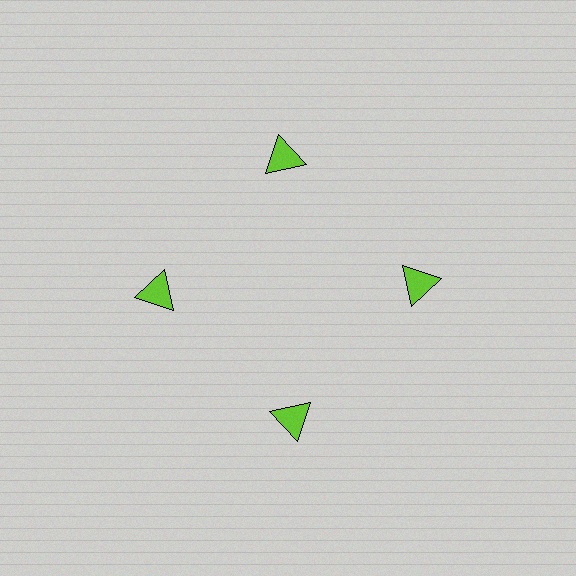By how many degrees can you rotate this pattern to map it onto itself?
The pattern maps onto itself every 90 degrees of rotation.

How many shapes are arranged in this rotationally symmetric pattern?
There are 4 shapes, arranged in 4 groups of 1.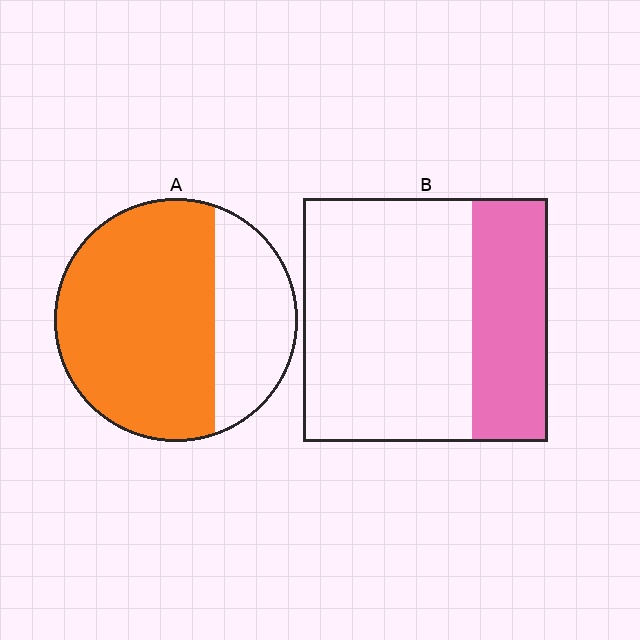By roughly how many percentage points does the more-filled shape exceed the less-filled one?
By roughly 40 percentage points (A over B).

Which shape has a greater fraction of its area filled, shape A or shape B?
Shape A.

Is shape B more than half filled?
No.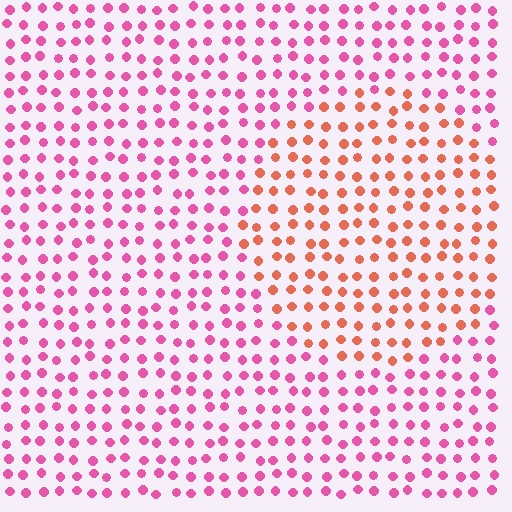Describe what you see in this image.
The image is filled with small pink elements in a uniform arrangement. A circle-shaped region is visible where the elements are tinted to a slightly different hue, forming a subtle color boundary.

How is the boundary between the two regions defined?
The boundary is defined purely by a slight shift in hue (about 44 degrees). Spacing, size, and orientation are identical on both sides.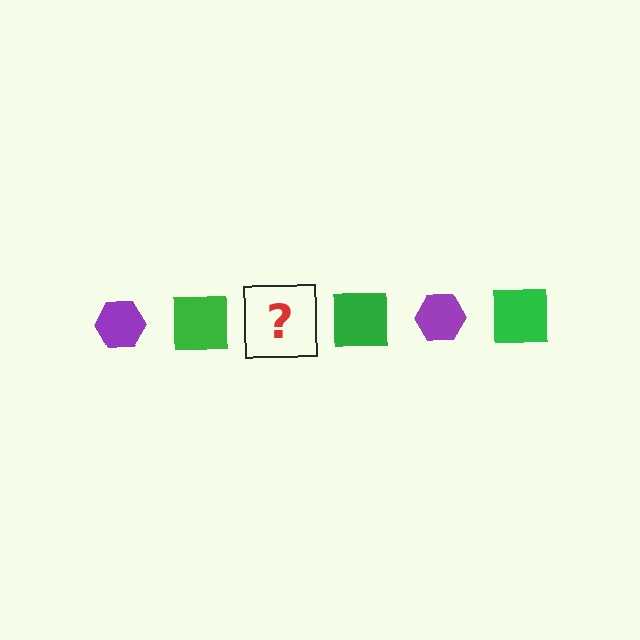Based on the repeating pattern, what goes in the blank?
The blank should be a purple hexagon.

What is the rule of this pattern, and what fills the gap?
The rule is that the pattern alternates between purple hexagon and green square. The gap should be filled with a purple hexagon.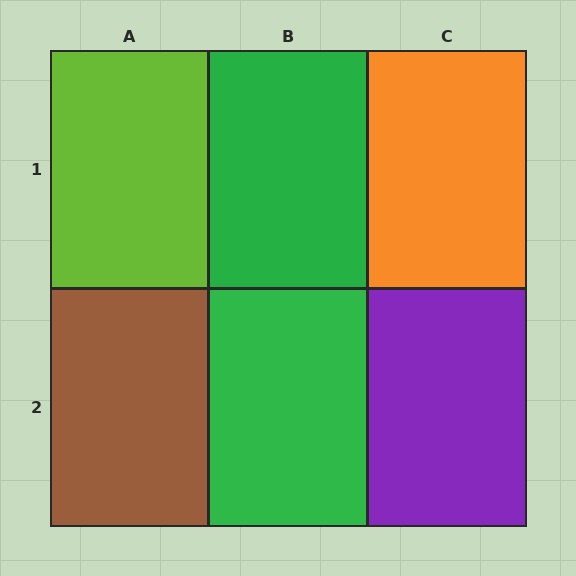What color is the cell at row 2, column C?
Purple.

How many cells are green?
2 cells are green.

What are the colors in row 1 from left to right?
Lime, green, orange.